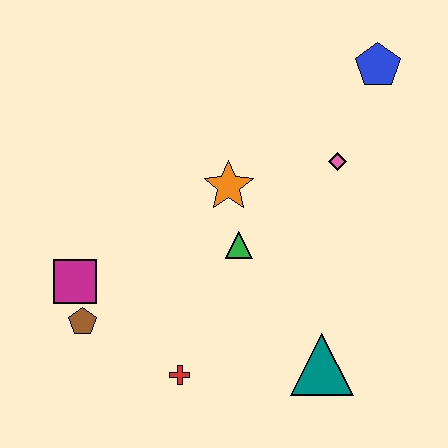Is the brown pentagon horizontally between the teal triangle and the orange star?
No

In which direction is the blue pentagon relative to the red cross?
The blue pentagon is above the red cross.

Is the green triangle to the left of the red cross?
No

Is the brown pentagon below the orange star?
Yes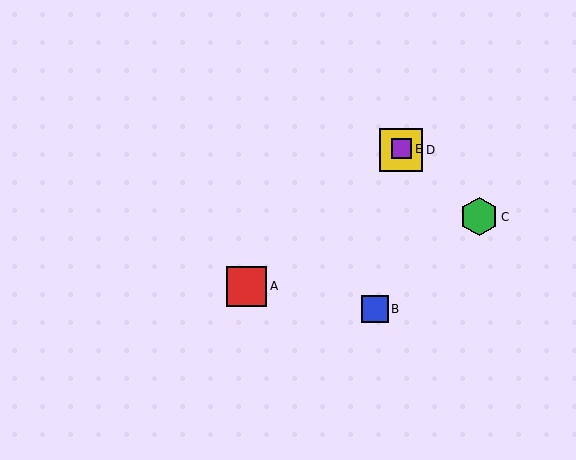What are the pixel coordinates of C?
Object C is at (479, 217).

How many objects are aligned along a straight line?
3 objects (A, D, E) are aligned along a straight line.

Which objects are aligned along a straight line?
Objects A, D, E are aligned along a straight line.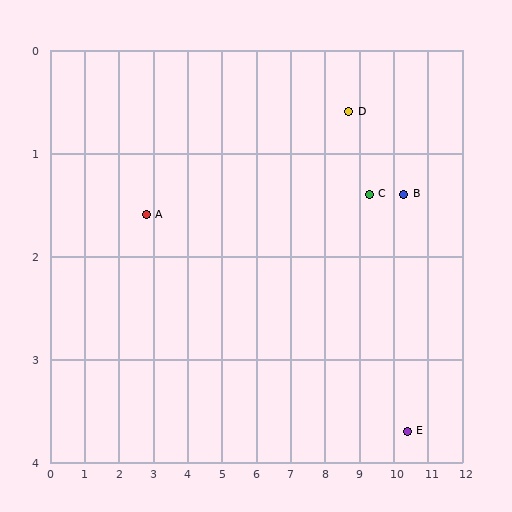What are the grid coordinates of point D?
Point D is at approximately (8.7, 0.6).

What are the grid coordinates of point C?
Point C is at approximately (9.3, 1.4).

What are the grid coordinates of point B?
Point B is at approximately (10.3, 1.4).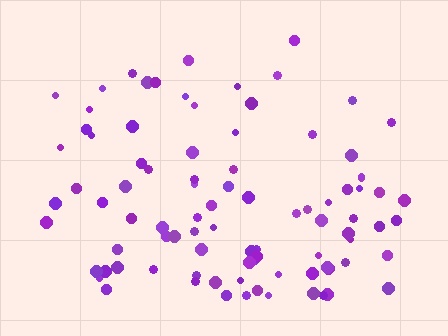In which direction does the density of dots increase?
From top to bottom, with the bottom side densest.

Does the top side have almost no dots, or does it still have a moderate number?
Still a moderate number, just noticeably fewer than the bottom.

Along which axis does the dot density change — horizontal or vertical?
Vertical.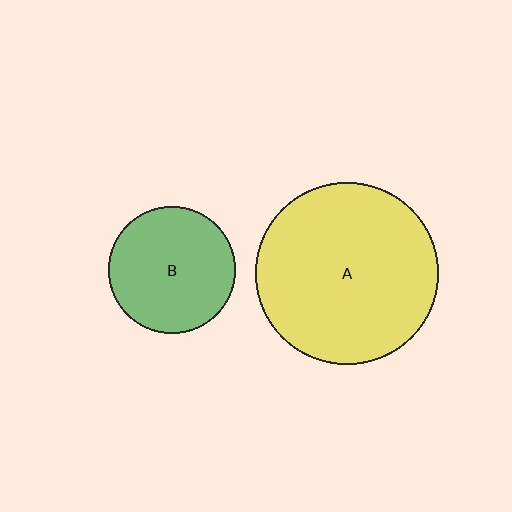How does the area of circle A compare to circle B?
Approximately 2.0 times.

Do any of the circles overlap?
No, none of the circles overlap.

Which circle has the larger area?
Circle A (yellow).